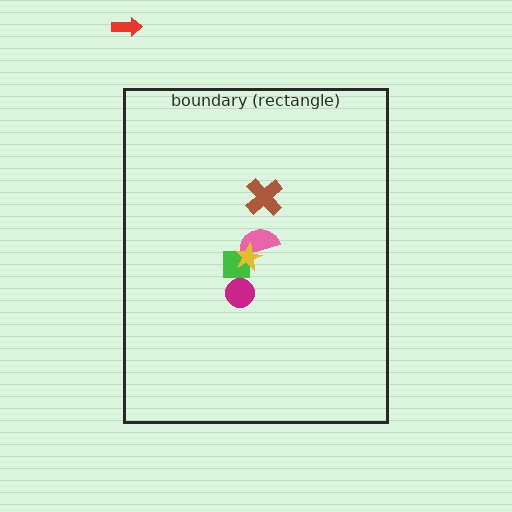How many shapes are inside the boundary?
5 inside, 1 outside.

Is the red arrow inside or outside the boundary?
Outside.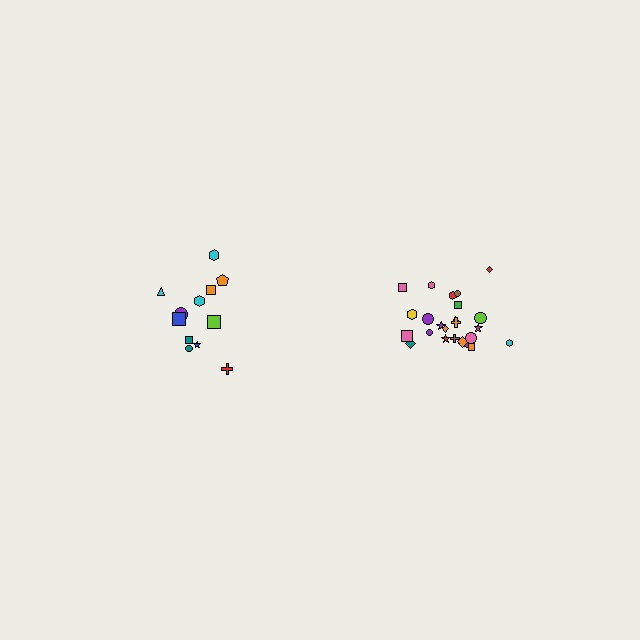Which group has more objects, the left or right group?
The right group.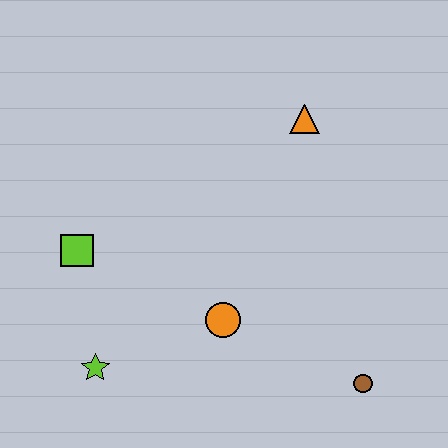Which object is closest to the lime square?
The lime star is closest to the lime square.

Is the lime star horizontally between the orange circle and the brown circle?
No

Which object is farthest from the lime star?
The orange triangle is farthest from the lime star.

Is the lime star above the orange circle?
No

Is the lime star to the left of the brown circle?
Yes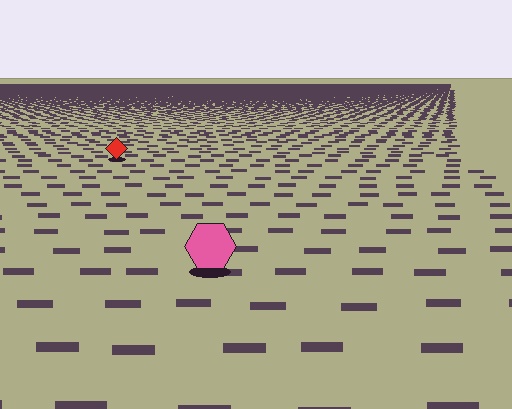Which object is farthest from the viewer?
The red diamond is farthest from the viewer. It appears smaller and the ground texture around it is denser.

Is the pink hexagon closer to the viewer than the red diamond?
Yes. The pink hexagon is closer — you can tell from the texture gradient: the ground texture is coarser near it.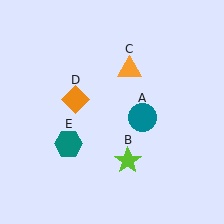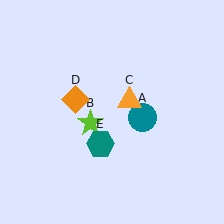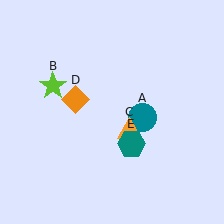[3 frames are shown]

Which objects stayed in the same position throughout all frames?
Teal circle (object A) and orange diamond (object D) remained stationary.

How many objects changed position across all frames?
3 objects changed position: lime star (object B), orange triangle (object C), teal hexagon (object E).